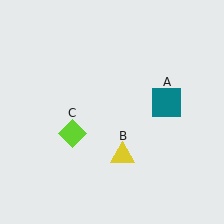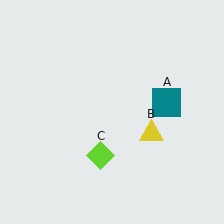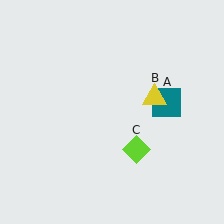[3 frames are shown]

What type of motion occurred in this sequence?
The yellow triangle (object B), lime diamond (object C) rotated counterclockwise around the center of the scene.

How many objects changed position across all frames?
2 objects changed position: yellow triangle (object B), lime diamond (object C).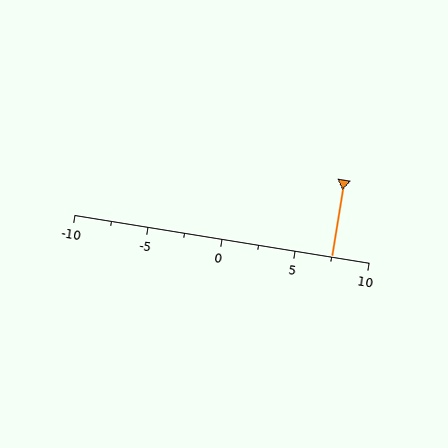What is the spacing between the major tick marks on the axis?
The major ticks are spaced 5 apart.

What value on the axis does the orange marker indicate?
The marker indicates approximately 7.5.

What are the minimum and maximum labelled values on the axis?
The axis runs from -10 to 10.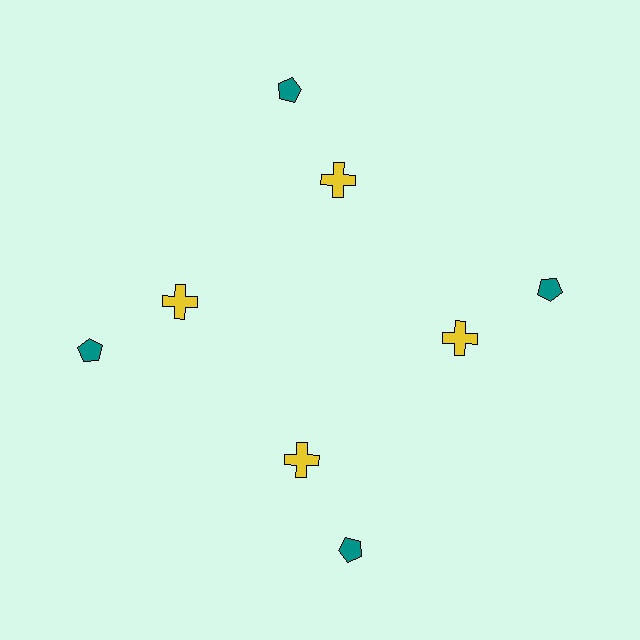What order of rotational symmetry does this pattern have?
This pattern has 4-fold rotational symmetry.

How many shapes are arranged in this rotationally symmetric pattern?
There are 8 shapes, arranged in 4 groups of 2.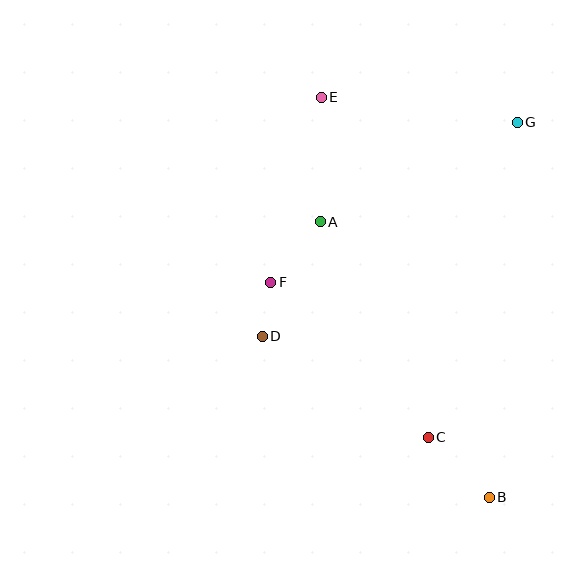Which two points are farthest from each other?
Points B and E are farthest from each other.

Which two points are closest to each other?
Points D and F are closest to each other.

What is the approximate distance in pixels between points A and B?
The distance between A and B is approximately 323 pixels.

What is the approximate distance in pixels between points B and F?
The distance between B and F is approximately 307 pixels.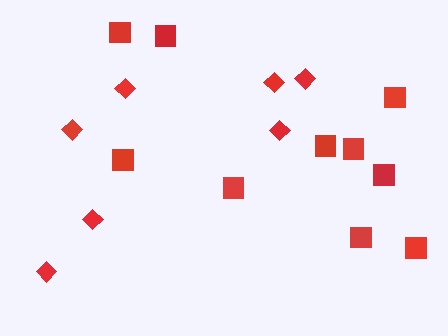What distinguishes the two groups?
There are 2 groups: one group of squares (10) and one group of diamonds (7).